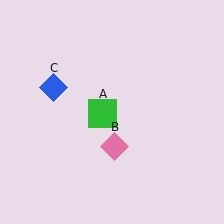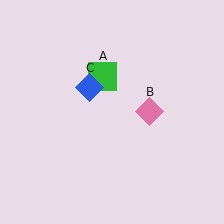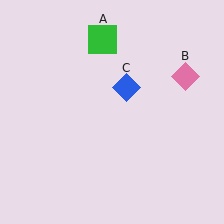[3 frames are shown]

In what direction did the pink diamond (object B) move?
The pink diamond (object B) moved up and to the right.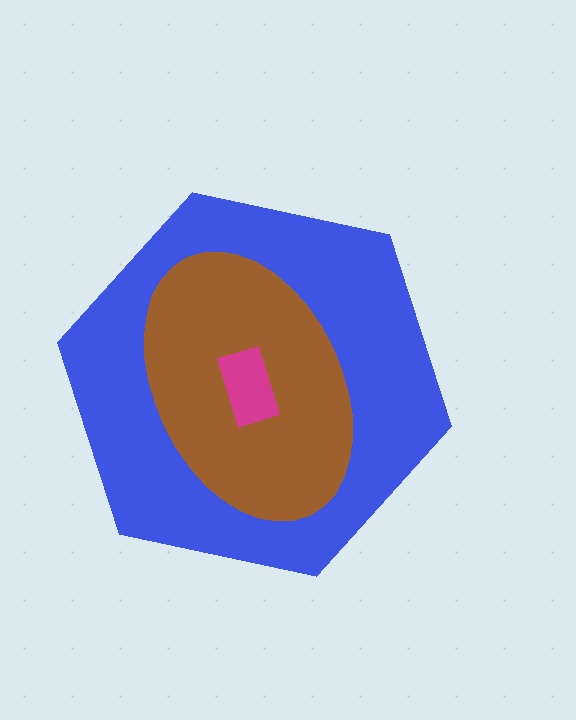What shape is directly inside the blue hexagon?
The brown ellipse.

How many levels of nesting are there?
3.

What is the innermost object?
The magenta rectangle.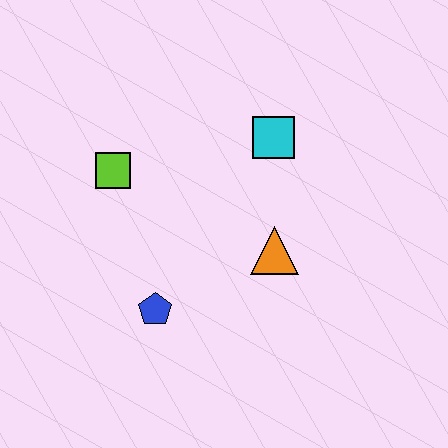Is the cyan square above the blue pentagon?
Yes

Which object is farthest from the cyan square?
The blue pentagon is farthest from the cyan square.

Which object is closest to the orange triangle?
The cyan square is closest to the orange triangle.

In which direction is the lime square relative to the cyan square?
The lime square is to the left of the cyan square.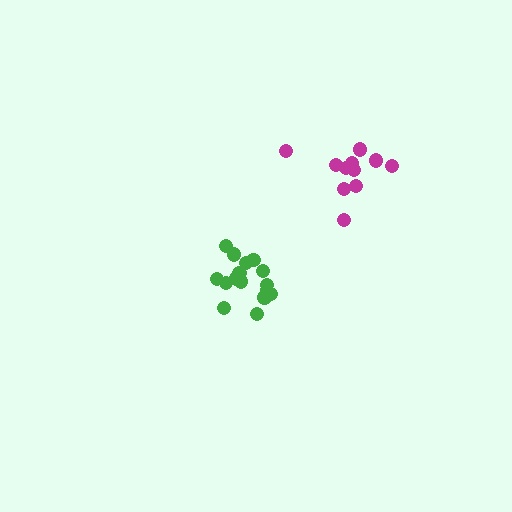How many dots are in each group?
Group 1: 11 dots, Group 2: 16 dots (27 total).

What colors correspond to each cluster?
The clusters are colored: magenta, green.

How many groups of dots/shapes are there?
There are 2 groups.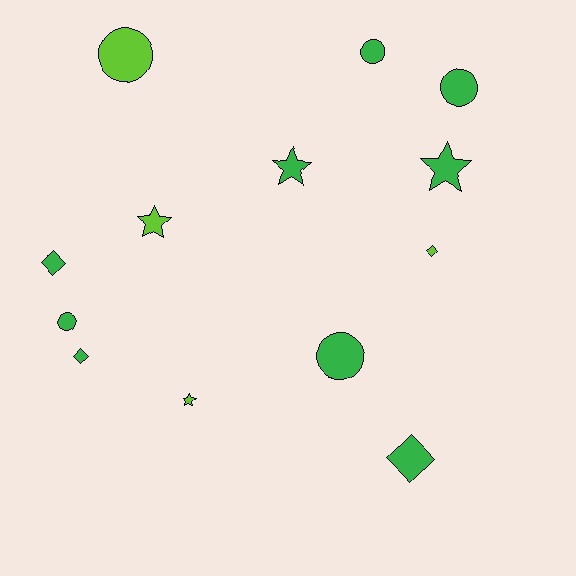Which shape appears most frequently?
Circle, with 5 objects.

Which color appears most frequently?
Green, with 9 objects.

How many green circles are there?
There are 4 green circles.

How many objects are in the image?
There are 13 objects.